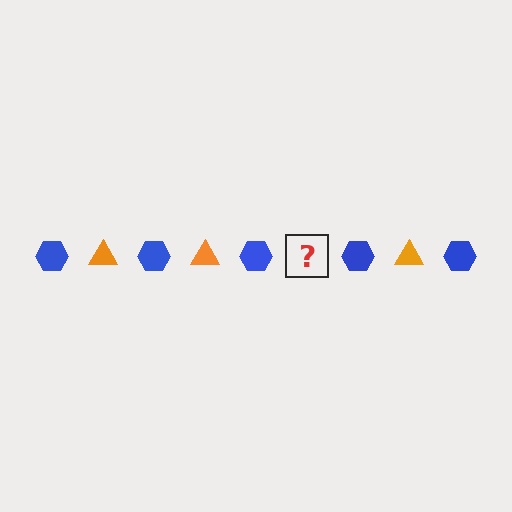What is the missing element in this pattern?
The missing element is an orange triangle.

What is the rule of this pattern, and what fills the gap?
The rule is that the pattern alternates between blue hexagon and orange triangle. The gap should be filled with an orange triangle.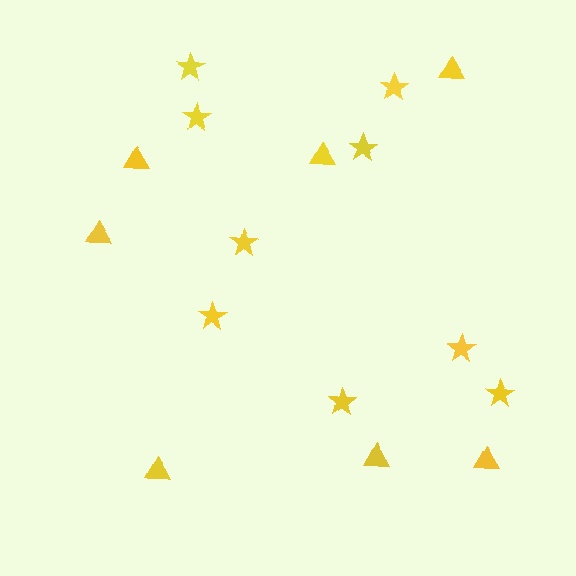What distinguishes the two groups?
There are 2 groups: one group of triangles (7) and one group of stars (9).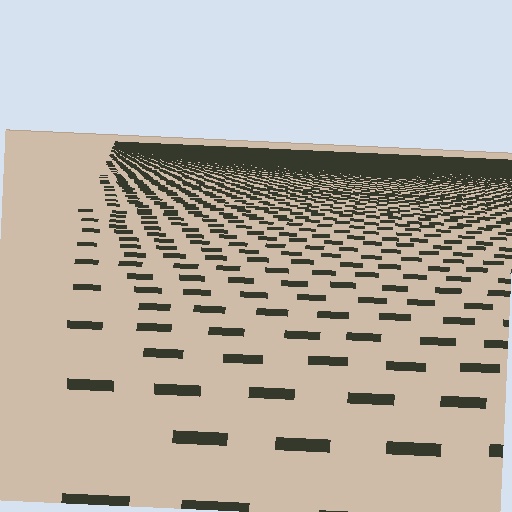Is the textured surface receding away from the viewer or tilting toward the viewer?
The surface is receding away from the viewer. Texture elements get smaller and denser toward the top.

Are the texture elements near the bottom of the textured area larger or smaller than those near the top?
Larger. Near the bottom, elements are closer to the viewer and appear at a bigger on-screen size.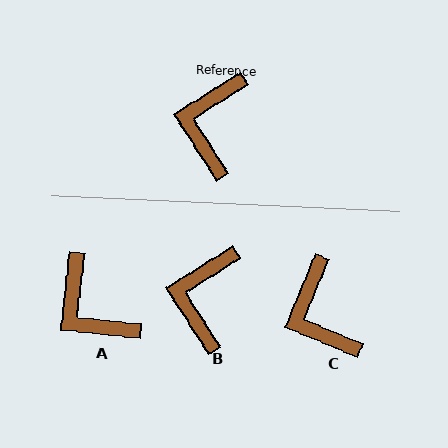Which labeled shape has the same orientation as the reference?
B.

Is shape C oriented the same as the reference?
No, it is off by about 35 degrees.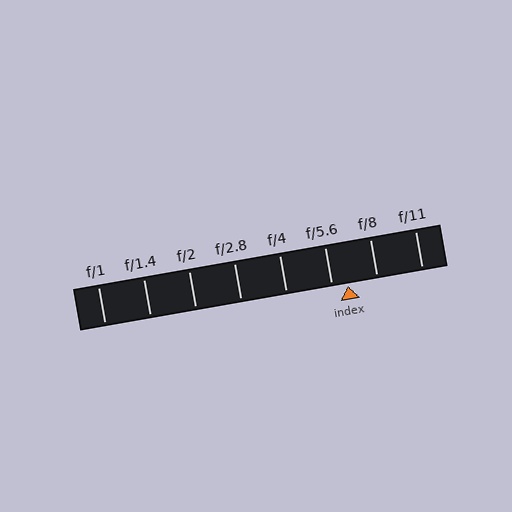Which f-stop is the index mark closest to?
The index mark is closest to f/5.6.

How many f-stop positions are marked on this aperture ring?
There are 8 f-stop positions marked.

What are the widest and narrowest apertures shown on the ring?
The widest aperture shown is f/1 and the narrowest is f/11.